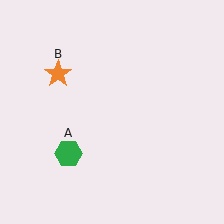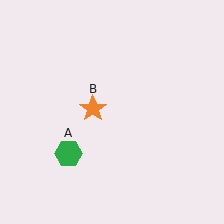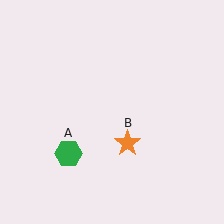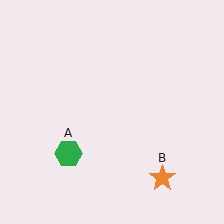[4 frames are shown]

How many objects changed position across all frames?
1 object changed position: orange star (object B).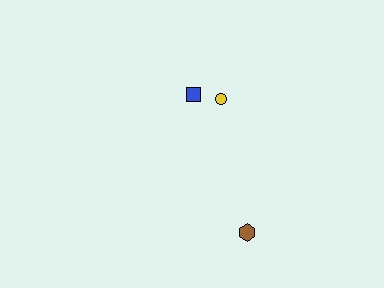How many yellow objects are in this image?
There is 1 yellow object.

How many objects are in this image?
There are 3 objects.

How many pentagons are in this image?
There are no pentagons.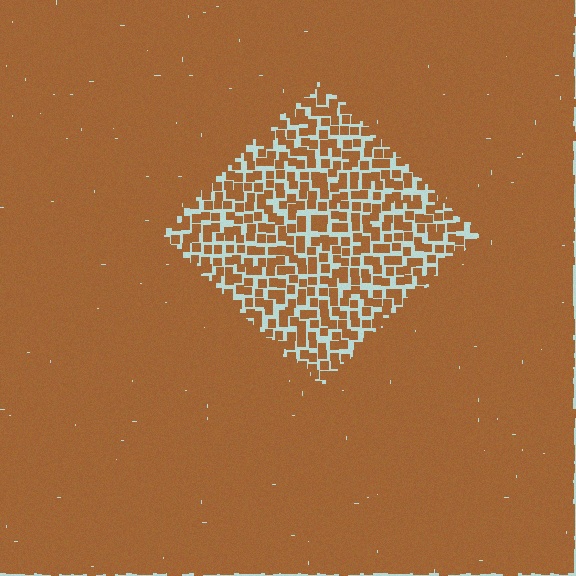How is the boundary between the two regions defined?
The boundary is defined by a change in element density (approximately 2.8x ratio). All elements are the same color, size, and shape.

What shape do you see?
I see a diamond.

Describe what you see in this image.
The image contains small brown elements arranged at two different densities. A diamond-shaped region is visible where the elements are less densely packed than the surrounding area.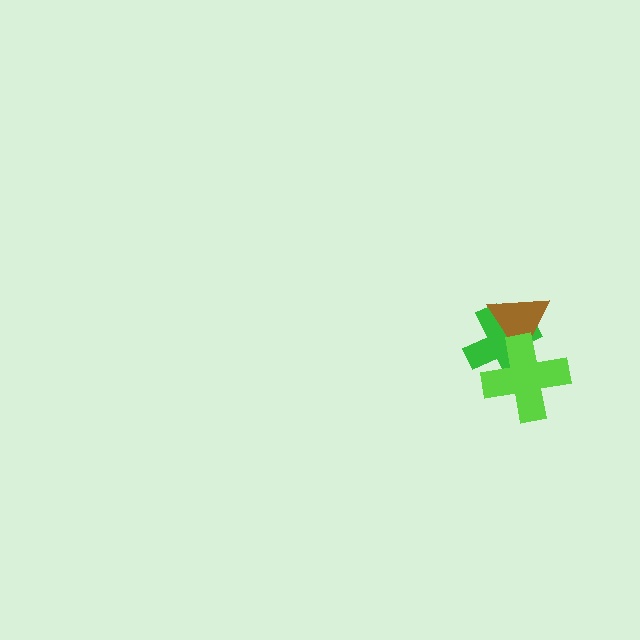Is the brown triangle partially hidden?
Yes, it is partially covered by another shape.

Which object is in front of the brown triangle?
The lime cross is in front of the brown triangle.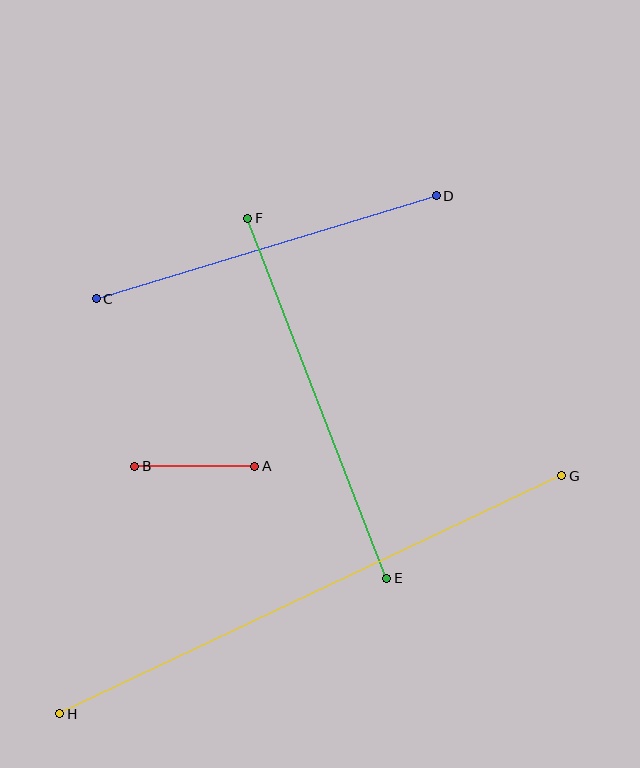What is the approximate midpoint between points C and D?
The midpoint is at approximately (266, 247) pixels.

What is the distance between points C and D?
The distance is approximately 356 pixels.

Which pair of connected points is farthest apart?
Points G and H are farthest apart.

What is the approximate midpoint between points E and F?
The midpoint is at approximately (317, 398) pixels.